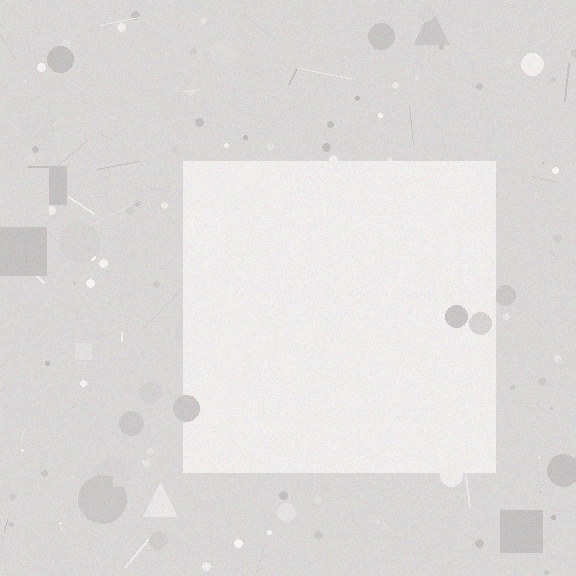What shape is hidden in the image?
A square is hidden in the image.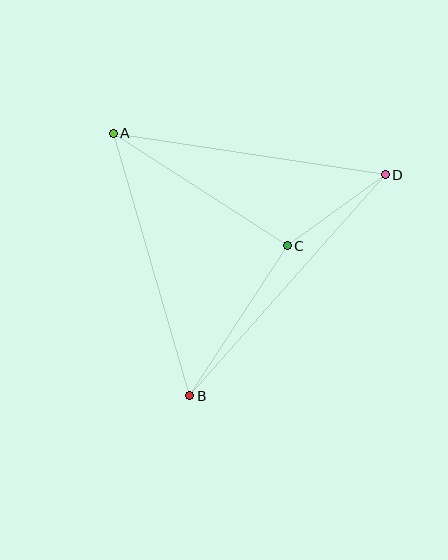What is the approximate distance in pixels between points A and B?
The distance between A and B is approximately 273 pixels.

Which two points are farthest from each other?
Points B and D are farthest from each other.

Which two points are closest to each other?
Points C and D are closest to each other.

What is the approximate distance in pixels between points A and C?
The distance between A and C is approximately 207 pixels.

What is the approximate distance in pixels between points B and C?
The distance between B and C is approximately 179 pixels.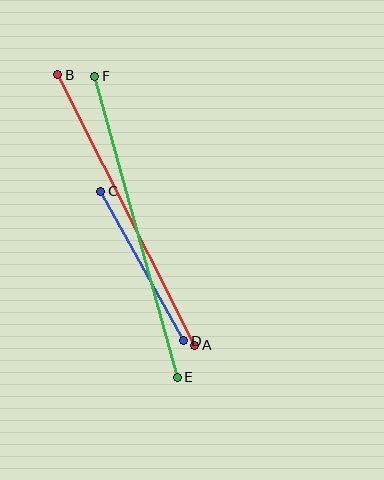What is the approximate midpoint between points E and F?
The midpoint is at approximately (136, 227) pixels.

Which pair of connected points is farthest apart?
Points E and F are farthest apart.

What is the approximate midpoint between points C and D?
The midpoint is at approximately (142, 266) pixels.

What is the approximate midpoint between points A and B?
The midpoint is at approximately (126, 210) pixels.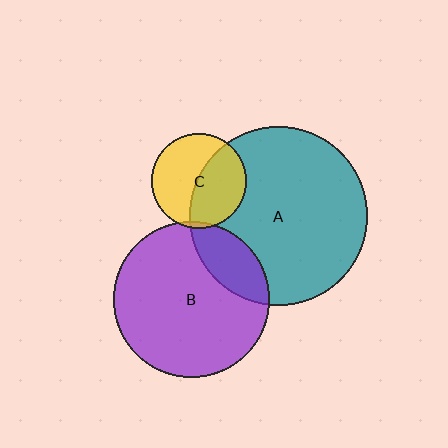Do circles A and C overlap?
Yes.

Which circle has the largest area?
Circle A (teal).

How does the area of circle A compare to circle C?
Approximately 3.5 times.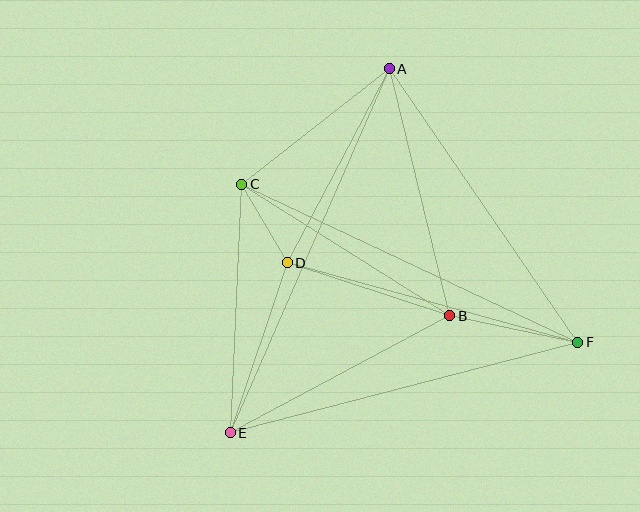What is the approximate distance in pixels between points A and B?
The distance between A and B is approximately 254 pixels.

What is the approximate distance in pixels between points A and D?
The distance between A and D is approximately 219 pixels.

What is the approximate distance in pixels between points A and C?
The distance between A and C is approximately 187 pixels.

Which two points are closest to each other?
Points C and D are closest to each other.